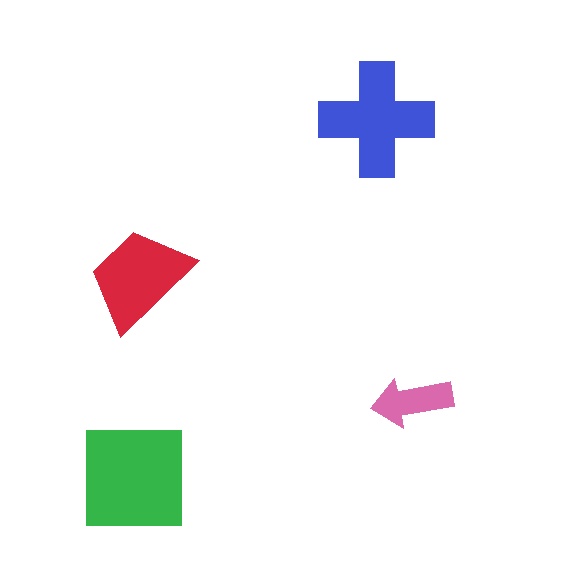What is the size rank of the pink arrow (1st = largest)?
4th.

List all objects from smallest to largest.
The pink arrow, the red trapezoid, the blue cross, the green square.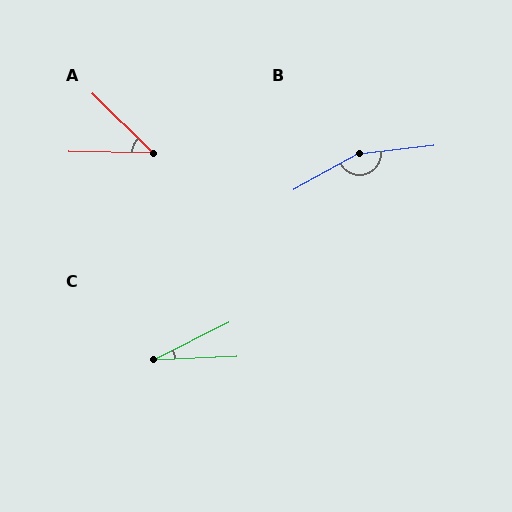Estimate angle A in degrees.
Approximately 44 degrees.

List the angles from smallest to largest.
C (23°), A (44°), B (157°).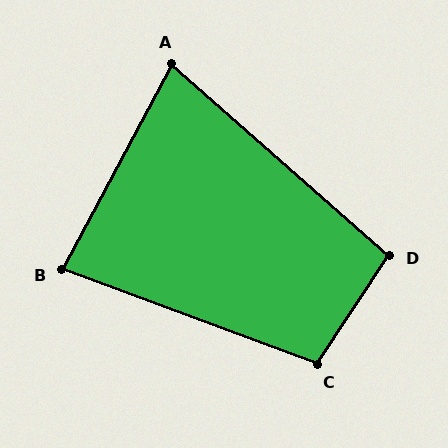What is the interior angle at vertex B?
Approximately 82 degrees (acute).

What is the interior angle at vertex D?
Approximately 98 degrees (obtuse).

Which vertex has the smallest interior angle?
A, at approximately 77 degrees.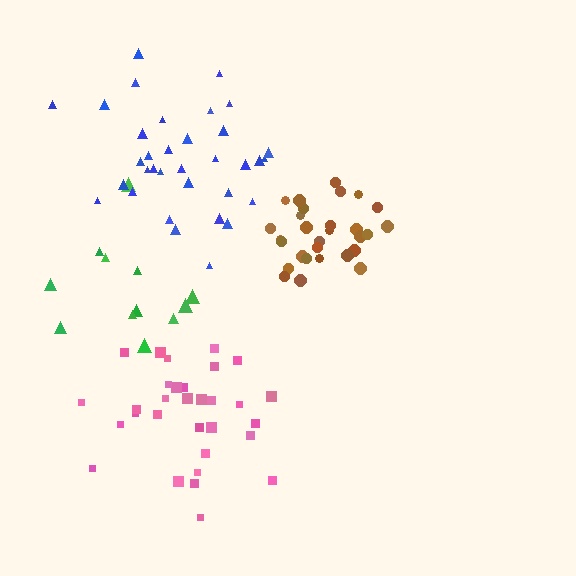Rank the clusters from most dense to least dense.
brown, pink, blue, green.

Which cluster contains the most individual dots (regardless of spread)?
Blue (34).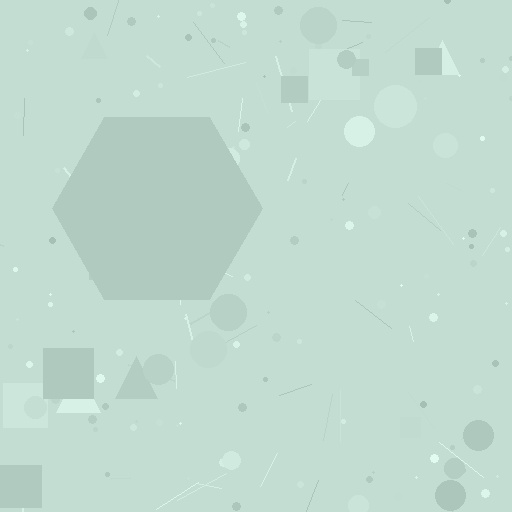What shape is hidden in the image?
A hexagon is hidden in the image.